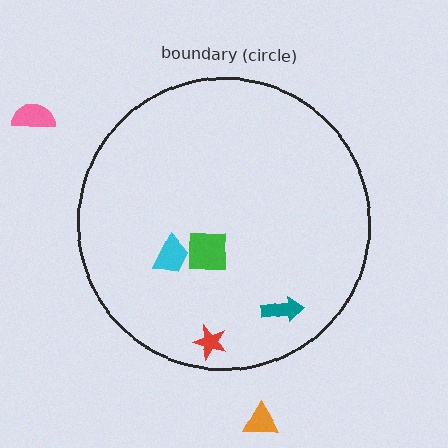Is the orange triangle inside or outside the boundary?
Outside.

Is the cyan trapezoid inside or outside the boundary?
Inside.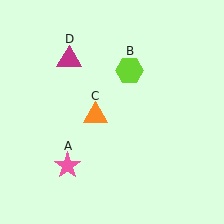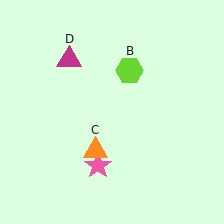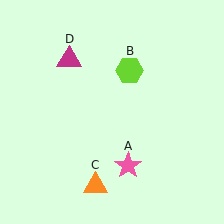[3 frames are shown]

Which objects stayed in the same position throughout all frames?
Lime hexagon (object B) and magenta triangle (object D) remained stationary.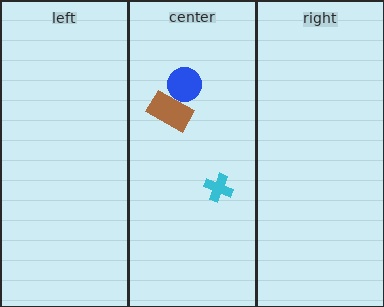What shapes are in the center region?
The brown rectangle, the blue circle, the cyan cross.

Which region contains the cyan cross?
The center region.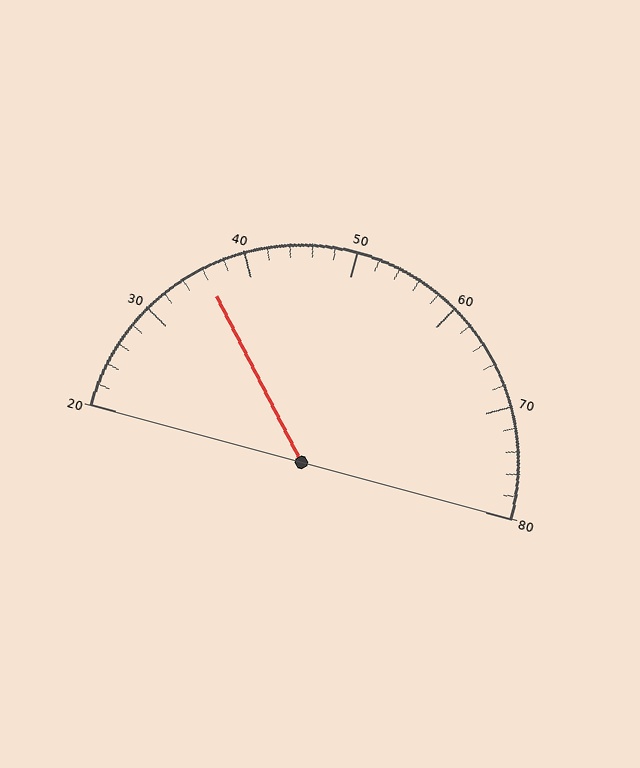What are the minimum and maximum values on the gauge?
The gauge ranges from 20 to 80.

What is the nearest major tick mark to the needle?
The nearest major tick mark is 40.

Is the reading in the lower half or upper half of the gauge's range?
The reading is in the lower half of the range (20 to 80).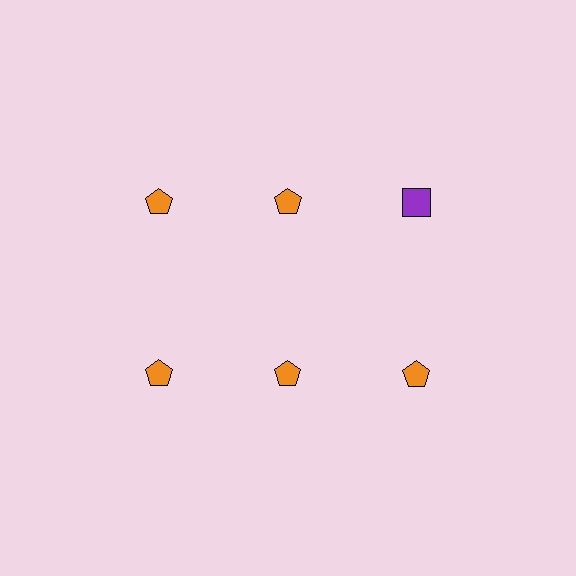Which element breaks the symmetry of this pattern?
The purple square in the top row, center column breaks the symmetry. All other shapes are orange pentagons.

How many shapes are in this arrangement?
There are 6 shapes arranged in a grid pattern.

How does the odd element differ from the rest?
It differs in both color (purple instead of orange) and shape (square instead of pentagon).